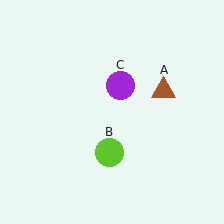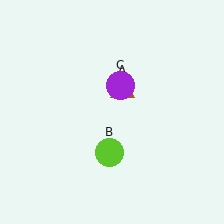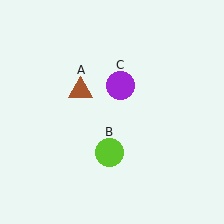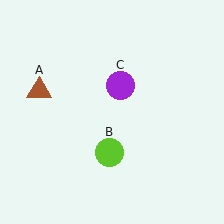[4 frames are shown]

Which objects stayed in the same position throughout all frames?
Lime circle (object B) and purple circle (object C) remained stationary.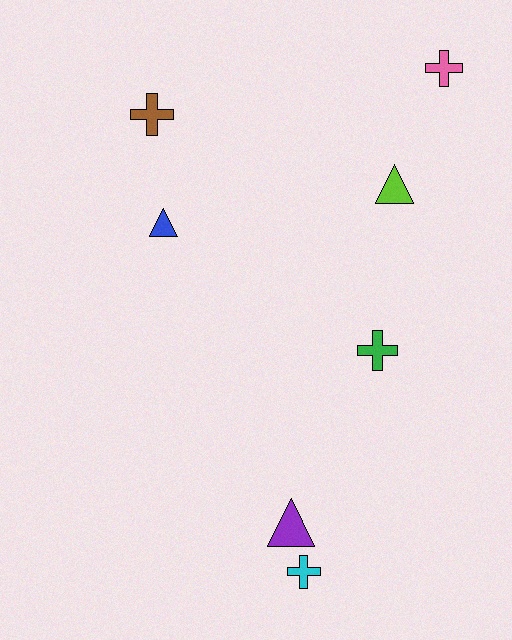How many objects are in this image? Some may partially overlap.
There are 7 objects.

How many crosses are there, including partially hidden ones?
There are 4 crosses.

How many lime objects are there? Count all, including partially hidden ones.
There is 1 lime object.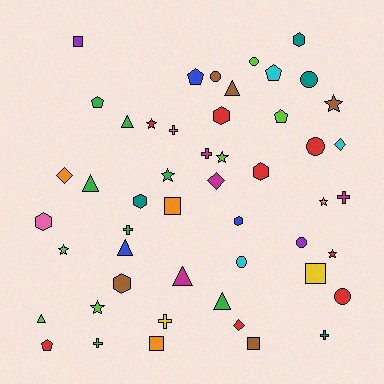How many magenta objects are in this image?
There are 4 magenta objects.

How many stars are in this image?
There are 8 stars.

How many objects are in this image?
There are 50 objects.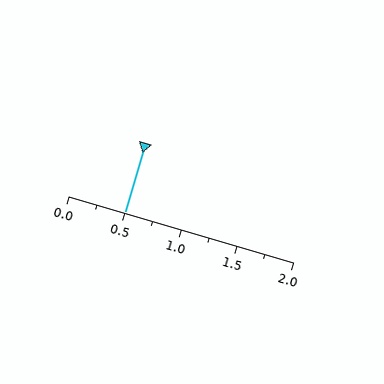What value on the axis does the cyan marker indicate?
The marker indicates approximately 0.5.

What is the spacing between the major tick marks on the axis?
The major ticks are spaced 0.5 apart.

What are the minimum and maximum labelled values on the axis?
The axis runs from 0.0 to 2.0.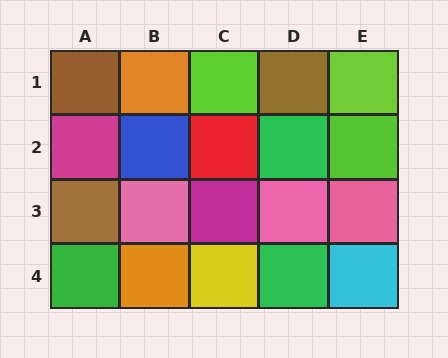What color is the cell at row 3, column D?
Pink.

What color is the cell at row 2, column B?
Blue.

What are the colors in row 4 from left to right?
Green, orange, yellow, green, cyan.